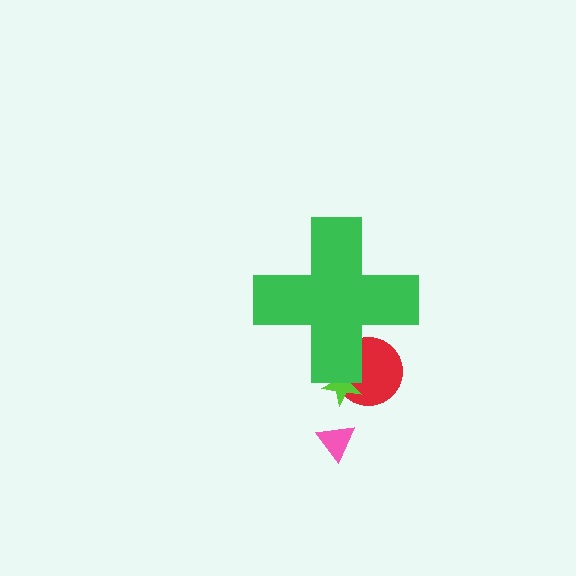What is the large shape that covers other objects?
A green cross.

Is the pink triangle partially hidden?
No, the pink triangle is fully visible.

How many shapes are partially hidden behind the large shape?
2 shapes are partially hidden.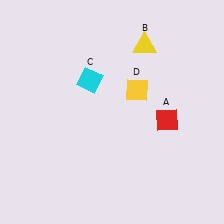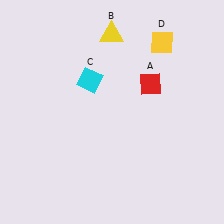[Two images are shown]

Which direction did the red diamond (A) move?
The red diamond (A) moved up.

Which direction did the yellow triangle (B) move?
The yellow triangle (B) moved left.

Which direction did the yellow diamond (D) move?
The yellow diamond (D) moved up.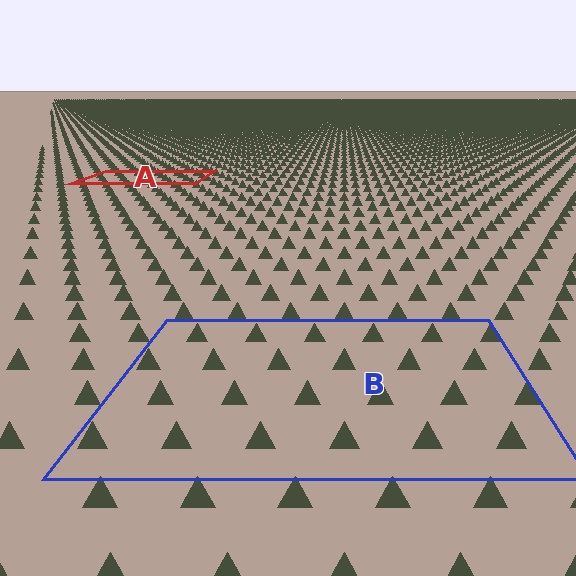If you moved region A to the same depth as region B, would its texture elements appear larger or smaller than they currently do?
They would appear larger. At a closer depth, the same texture elements are projected at a bigger on-screen size.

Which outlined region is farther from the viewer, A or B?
Region A is farther from the viewer — the texture elements inside it appear smaller and more densely packed.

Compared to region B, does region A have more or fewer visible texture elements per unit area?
Region A has more texture elements per unit area — they are packed more densely because it is farther away.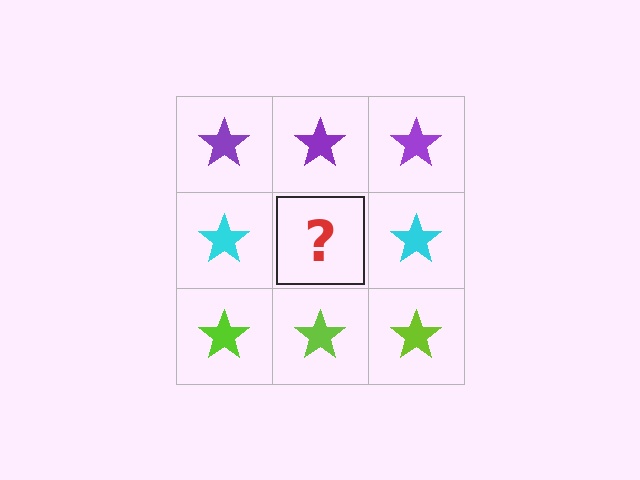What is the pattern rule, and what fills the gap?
The rule is that each row has a consistent color. The gap should be filled with a cyan star.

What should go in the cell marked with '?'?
The missing cell should contain a cyan star.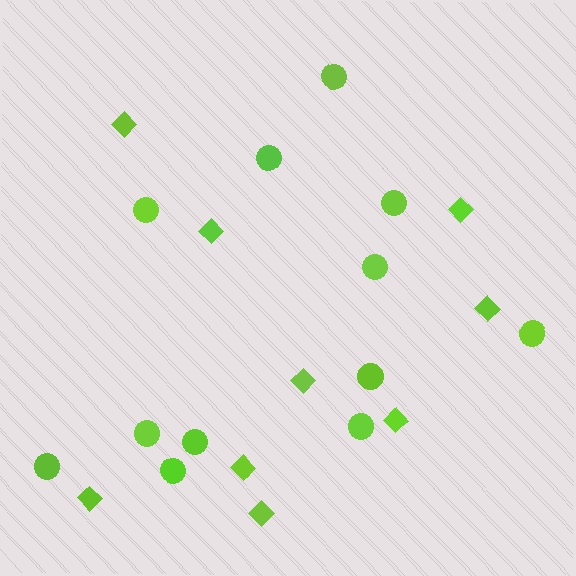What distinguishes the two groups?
There are 2 groups: one group of diamonds (9) and one group of circles (12).